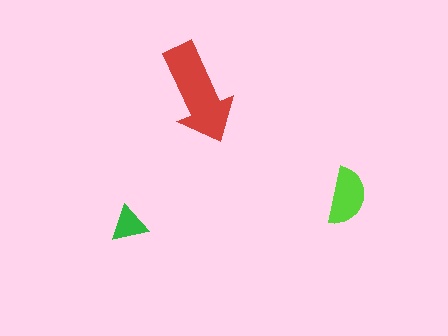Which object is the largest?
The red arrow.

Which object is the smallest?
The green triangle.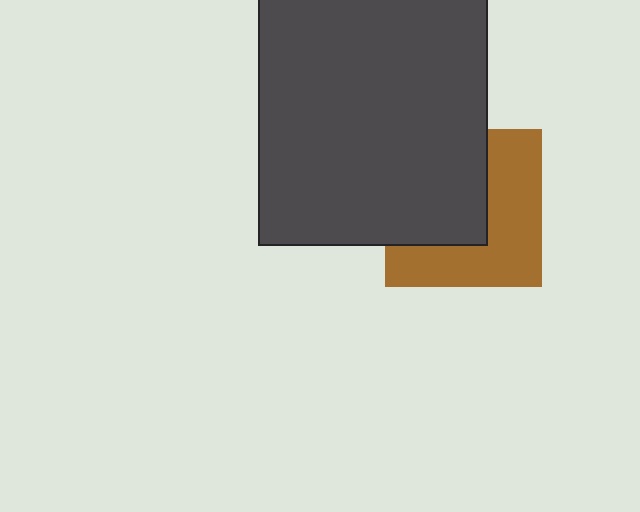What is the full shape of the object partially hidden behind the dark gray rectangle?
The partially hidden object is a brown square.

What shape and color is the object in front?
The object in front is a dark gray rectangle.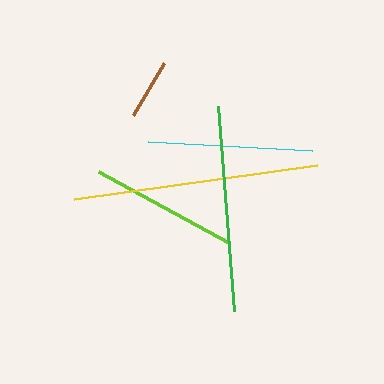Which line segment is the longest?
The yellow line is the longest at approximately 245 pixels.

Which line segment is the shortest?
The brown line is the shortest at approximately 61 pixels.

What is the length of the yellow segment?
The yellow segment is approximately 245 pixels long.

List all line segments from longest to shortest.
From longest to shortest: yellow, green, cyan, lime, brown.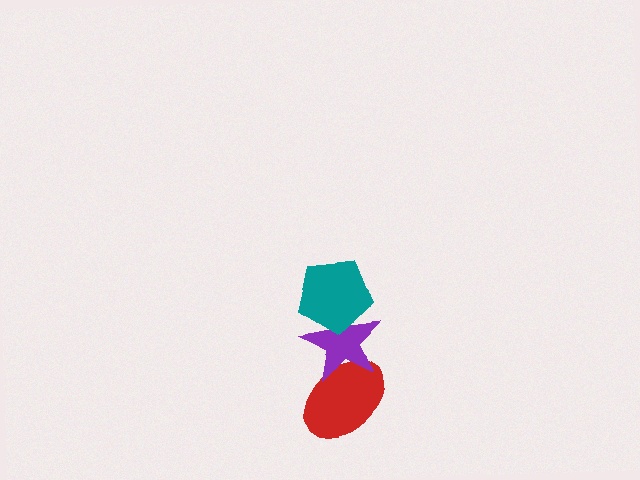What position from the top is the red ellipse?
The red ellipse is 3rd from the top.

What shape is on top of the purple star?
The teal pentagon is on top of the purple star.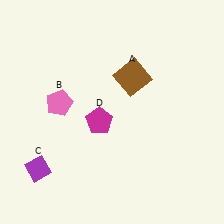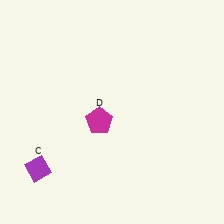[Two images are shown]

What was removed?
The pink pentagon (B), the brown square (A) were removed in Image 2.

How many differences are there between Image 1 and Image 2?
There are 2 differences between the two images.